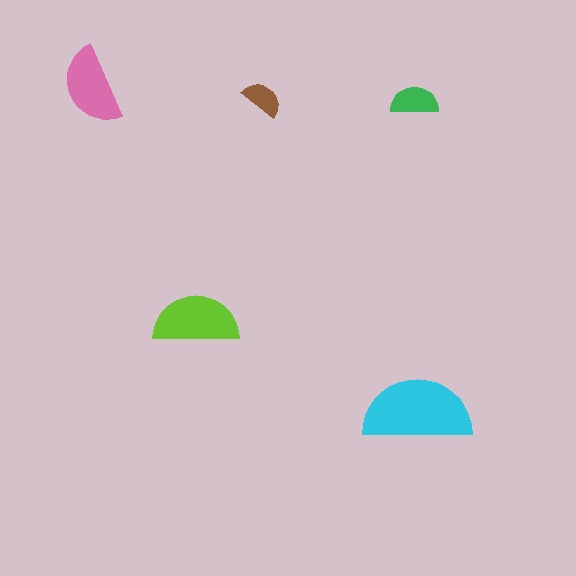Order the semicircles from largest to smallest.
the cyan one, the lime one, the pink one, the green one, the brown one.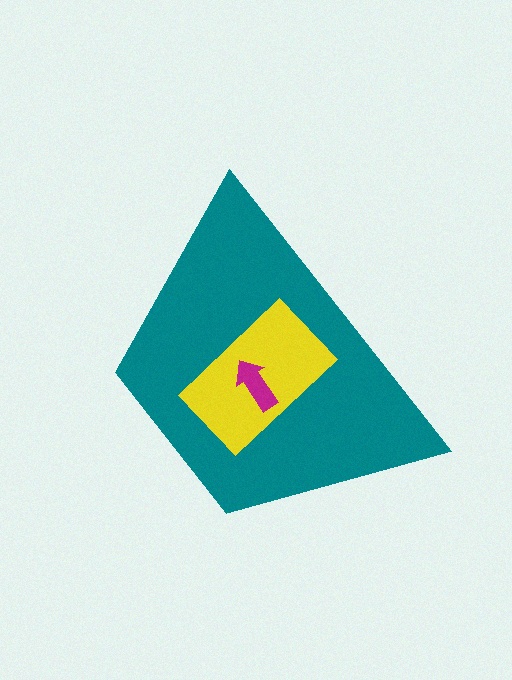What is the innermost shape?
The magenta arrow.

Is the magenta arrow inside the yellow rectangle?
Yes.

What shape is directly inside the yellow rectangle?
The magenta arrow.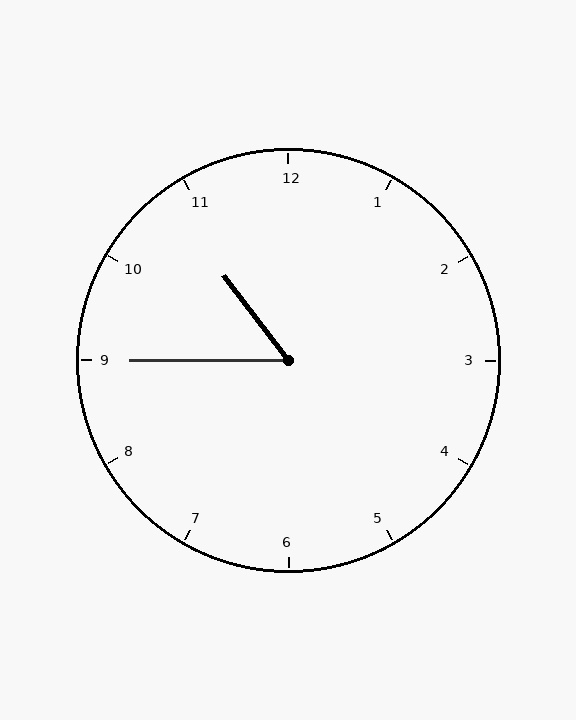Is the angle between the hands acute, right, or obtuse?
It is acute.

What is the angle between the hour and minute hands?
Approximately 52 degrees.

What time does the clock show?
10:45.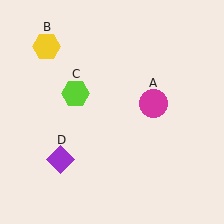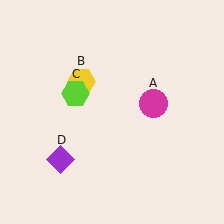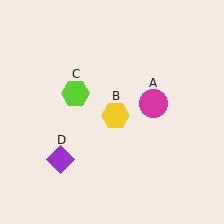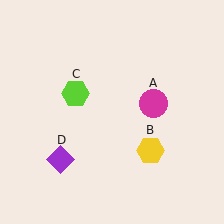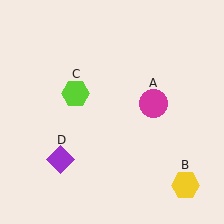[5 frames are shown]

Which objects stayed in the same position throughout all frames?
Magenta circle (object A) and lime hexagon (object C) and purple diamond (object D) remained stationary.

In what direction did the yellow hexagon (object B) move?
The yellow hexagon (object B) moved down and to the right.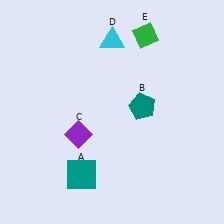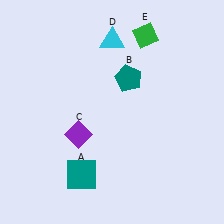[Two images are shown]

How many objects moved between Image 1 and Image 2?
1 object moved between the two images.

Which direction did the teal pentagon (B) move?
The teal pentagon (B) moved up.